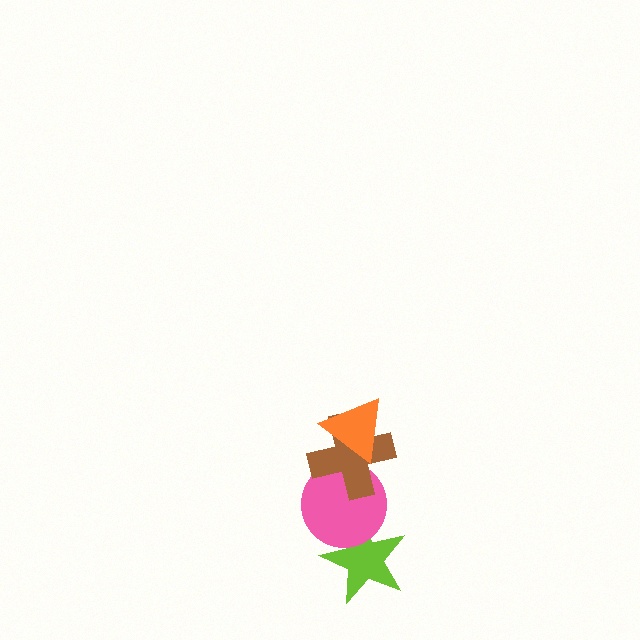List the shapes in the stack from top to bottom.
From top to bottom: the orange triangle, the brown cross, the pink circle, the lime star.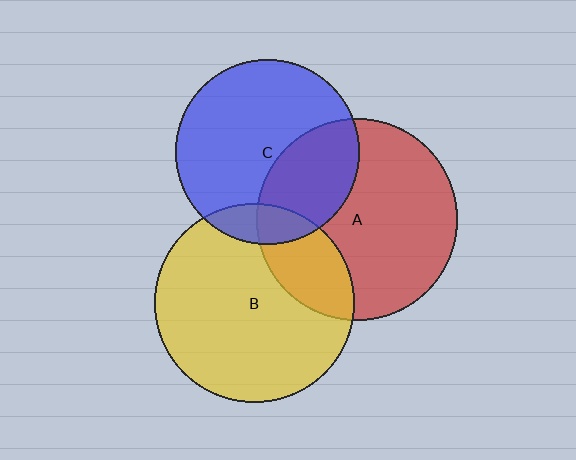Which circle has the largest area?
Circle A (red).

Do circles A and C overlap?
Yes.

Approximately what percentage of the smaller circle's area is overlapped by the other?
Approximately 35%.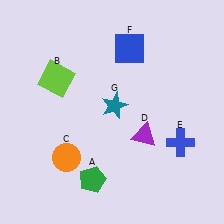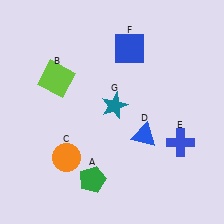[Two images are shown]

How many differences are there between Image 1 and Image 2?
There is 1 difference between the two images.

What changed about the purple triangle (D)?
In Image 1, D is purple. In Image 2, it changed to blue.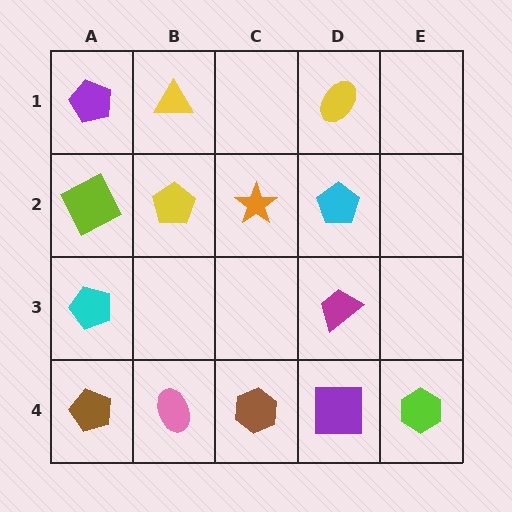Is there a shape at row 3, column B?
No, that cell is empty.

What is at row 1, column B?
A yellow triangle.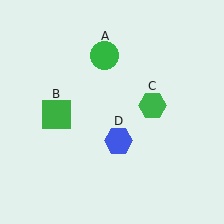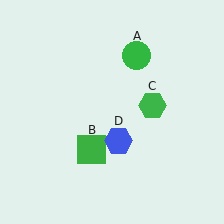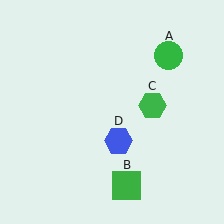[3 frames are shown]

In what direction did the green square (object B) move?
The green square (object B) moved down and to the right.